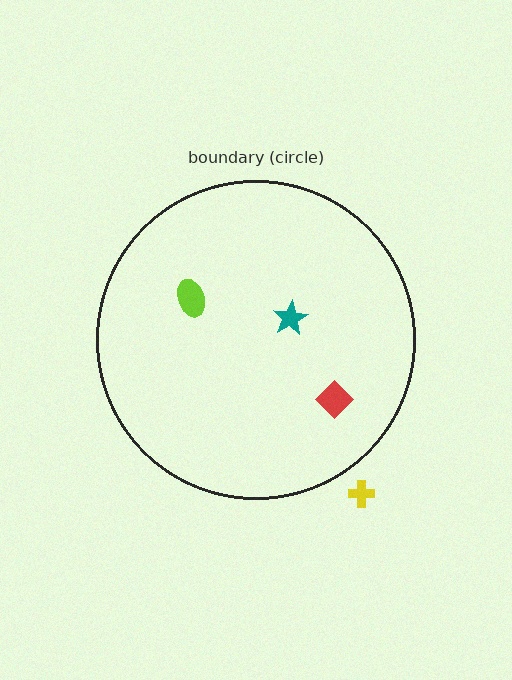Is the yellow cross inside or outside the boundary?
Outside.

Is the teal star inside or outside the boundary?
Inside.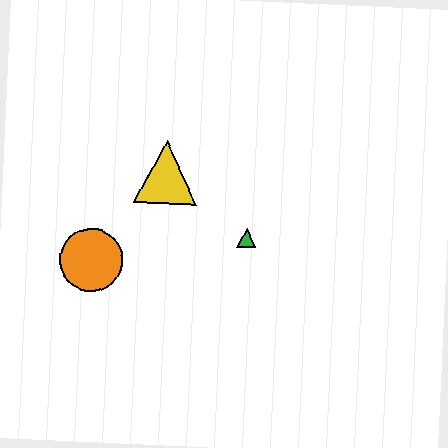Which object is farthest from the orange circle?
The green triangle is farthest from the orange circle.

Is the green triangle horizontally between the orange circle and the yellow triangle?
No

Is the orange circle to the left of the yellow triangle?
Yes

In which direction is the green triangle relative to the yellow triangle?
The green triangle is to the right of the yellow triangle.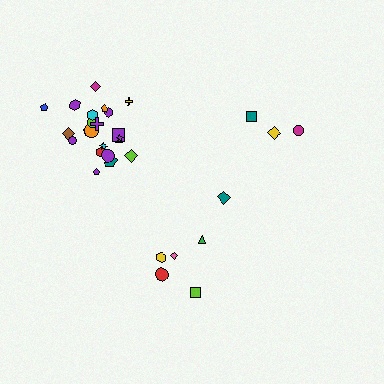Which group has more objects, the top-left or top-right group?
The top-left group.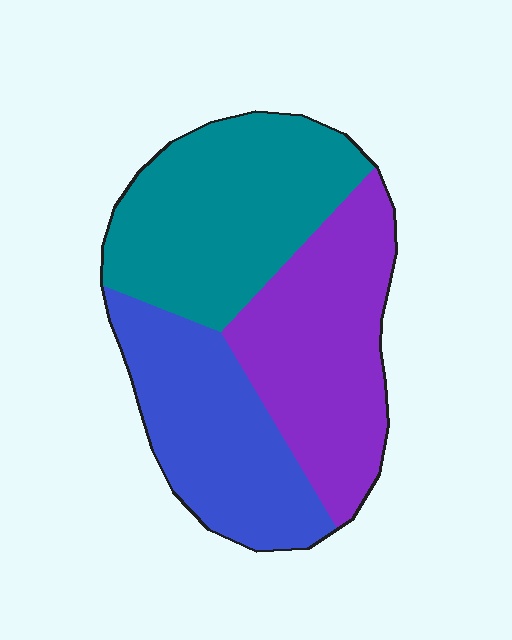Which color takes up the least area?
Blue, at roughly 30%.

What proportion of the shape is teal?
Teal takes up about three eighths (3/8) of the shape.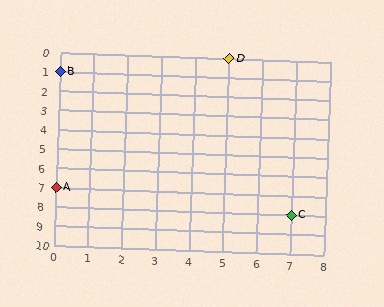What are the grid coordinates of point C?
Point C is at grid coordinates (7, 8).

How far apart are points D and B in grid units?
Points D and B are 5 columns and 1 row apart (about 5.1 grid units diagonally).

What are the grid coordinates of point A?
Point A is at grid coordinates (0, 7).